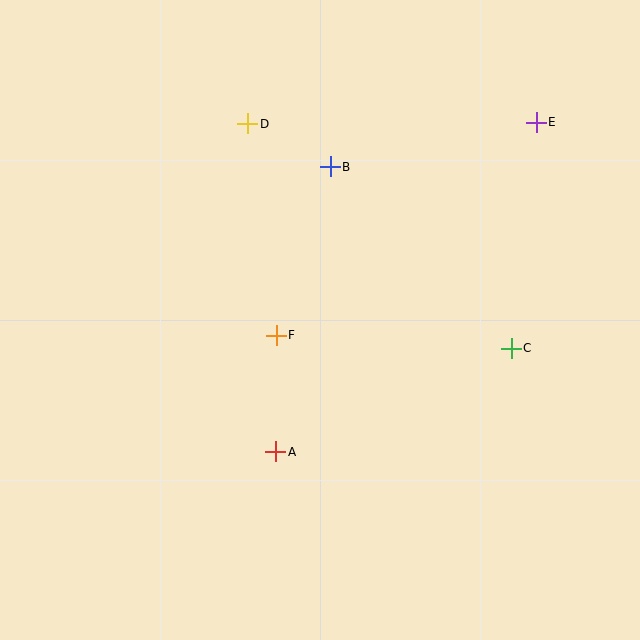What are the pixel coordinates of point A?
Point A is at (276, 452).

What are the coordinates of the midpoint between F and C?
The midpoint between F and C is at (394, 342).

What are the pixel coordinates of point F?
Point F is at (276, 335).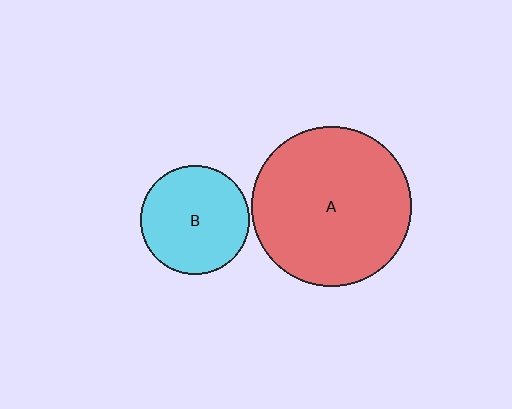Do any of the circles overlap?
No, none of the circles overlap.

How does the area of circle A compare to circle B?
Approximately 2.1 times.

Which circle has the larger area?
Circle A (red).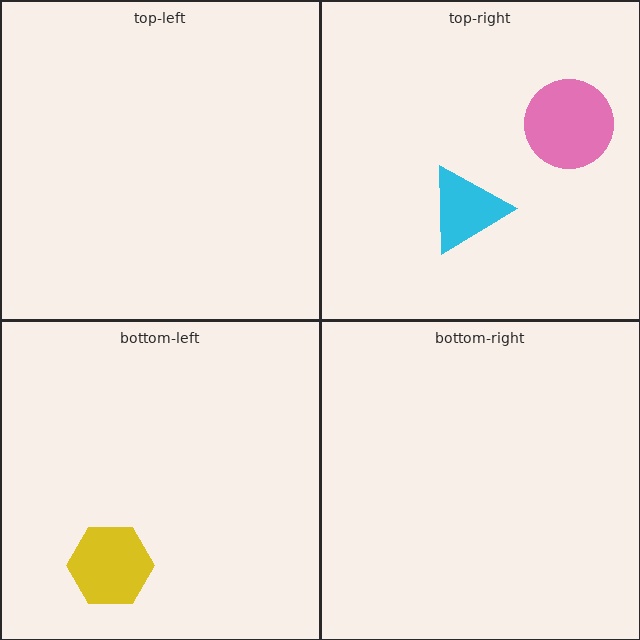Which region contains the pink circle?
The top-right region.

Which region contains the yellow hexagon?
The bottom-left region.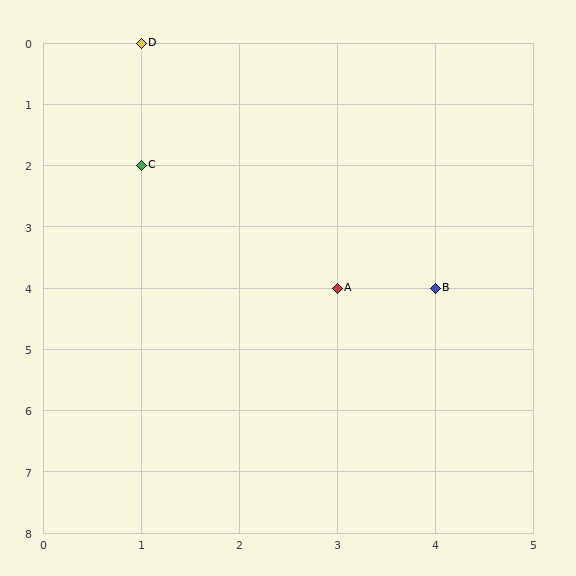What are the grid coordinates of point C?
Point C is at grid coordinates (1, 2).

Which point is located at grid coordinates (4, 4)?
Point B is at (4, 4).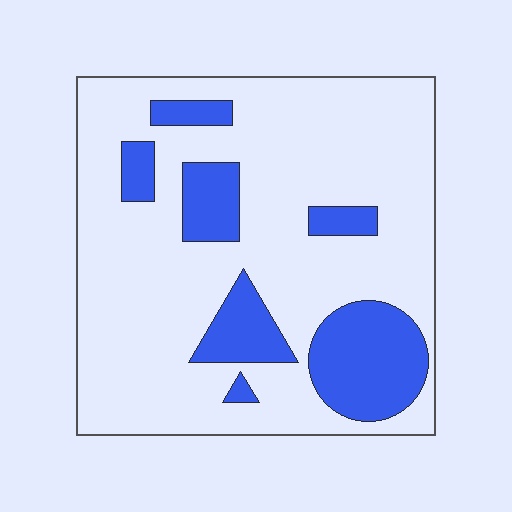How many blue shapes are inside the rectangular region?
7.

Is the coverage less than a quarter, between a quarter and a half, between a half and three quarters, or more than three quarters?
Less than a quarter.